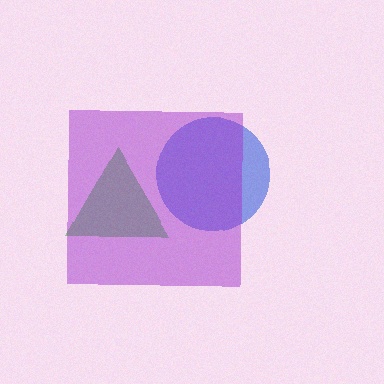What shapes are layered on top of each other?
The layered shapes are: a blue circle, a green triangle, a purple square.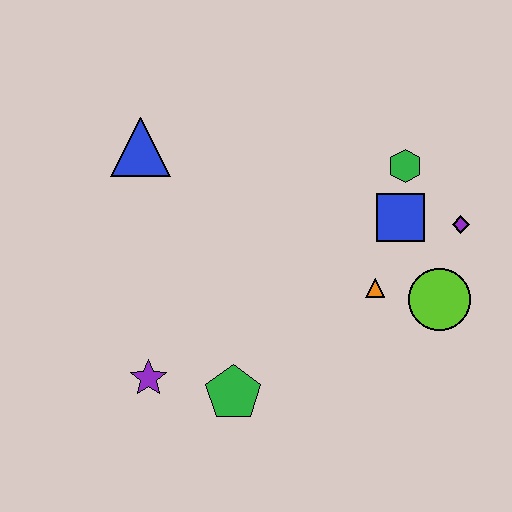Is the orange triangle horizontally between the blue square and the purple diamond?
No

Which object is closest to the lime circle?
The orange triangle is closest to the lime circle.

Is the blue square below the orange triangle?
No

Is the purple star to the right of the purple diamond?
No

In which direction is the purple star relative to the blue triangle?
The purple star is below the blue triangle.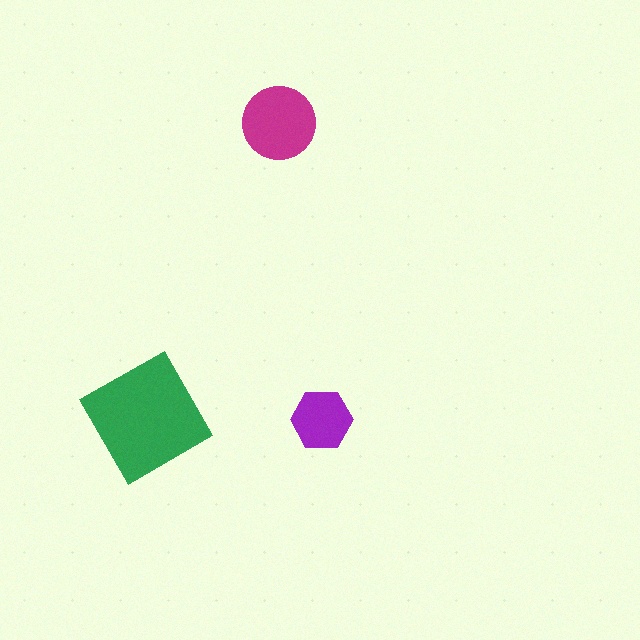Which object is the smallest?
The purple hexagon.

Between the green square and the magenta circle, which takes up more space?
The green square.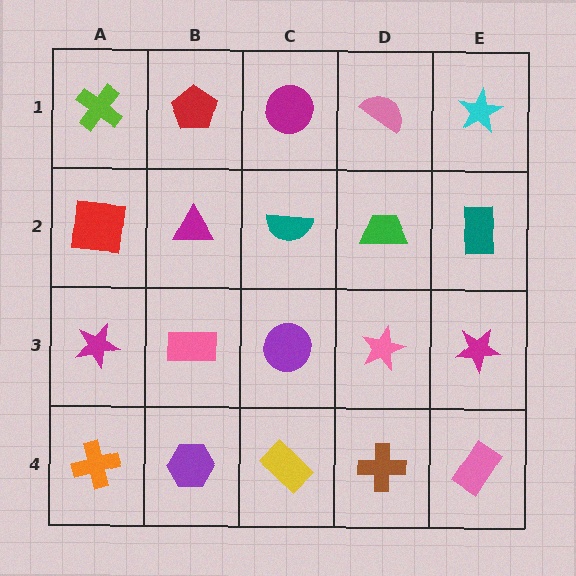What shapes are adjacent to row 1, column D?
A green trapezoid (row 2, column D), a magenta circle (row 1, column C), a cyan star (row 1, column E).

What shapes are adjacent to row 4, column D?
A pink star (row 3, column D), a yellow rectangle (row 4, column C), a pink rectangle (row 4, column E).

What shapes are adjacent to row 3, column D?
A green trapezoid (row 2, column D), a brown cross (row 4, column D), a purple circle (row 3, column C), a magenta star (row 3, column E).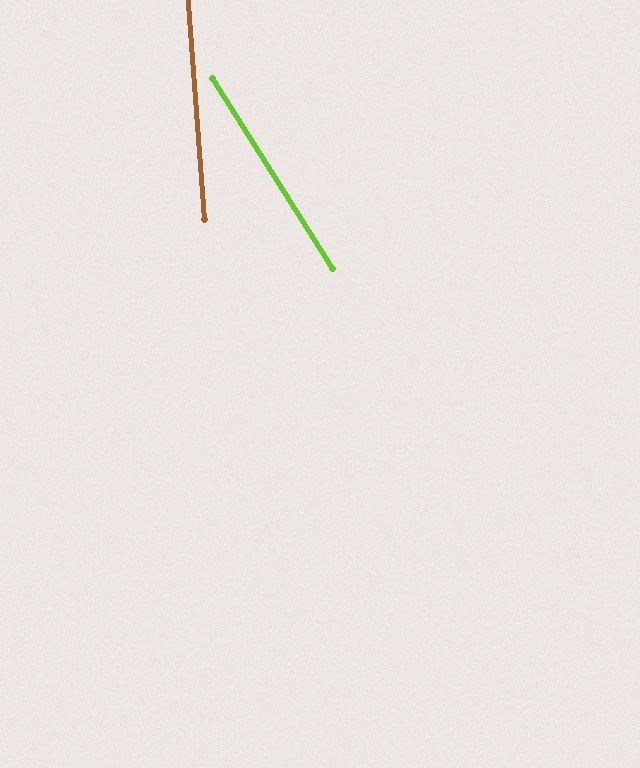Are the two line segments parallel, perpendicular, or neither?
Neither parallel nor perpendicular — they differ by about 28°.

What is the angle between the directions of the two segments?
Approximately 28 degrees.